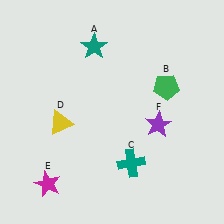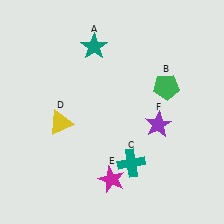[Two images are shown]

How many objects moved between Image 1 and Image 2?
1 object moved between the two images.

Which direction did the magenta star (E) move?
The magenta star (E) moved right.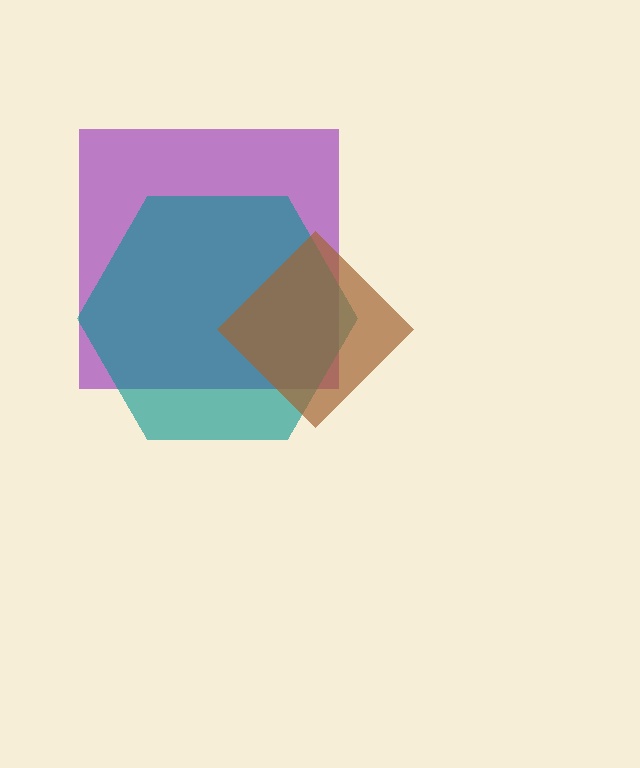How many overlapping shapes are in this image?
There are 3 overlapping shapes in the image.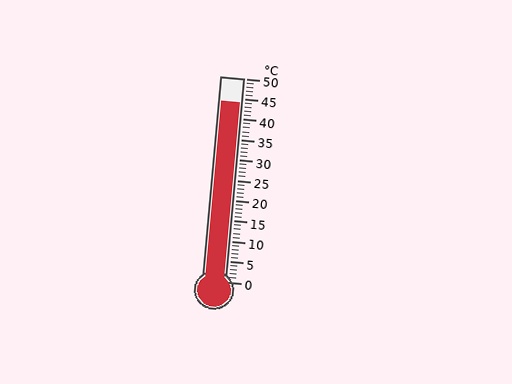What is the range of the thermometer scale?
The thermometer scale ranges from 0°C to 50°C.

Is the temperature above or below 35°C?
The temperature is above 35°C.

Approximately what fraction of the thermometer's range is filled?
The thermometer is filled to approximately 90% of its range.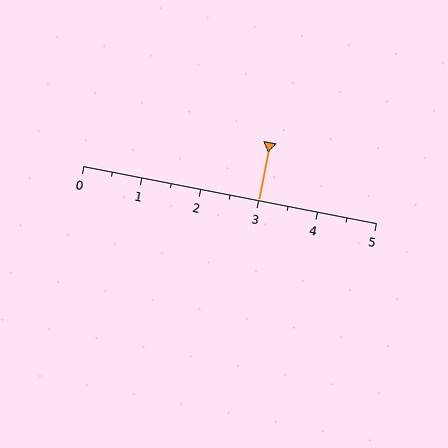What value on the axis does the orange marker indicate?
The marker indicates approximately 3.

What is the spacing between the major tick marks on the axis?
The major ticks are spaced 1 apart.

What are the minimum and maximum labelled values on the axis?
The axis runs from 0 to 5.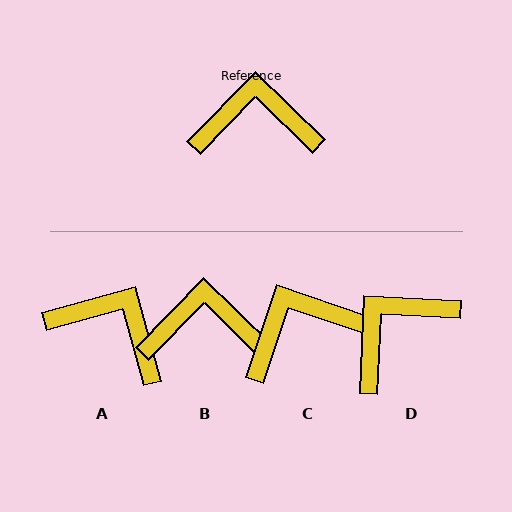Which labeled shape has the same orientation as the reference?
B.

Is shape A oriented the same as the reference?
No, it is off by about 30 degrees.